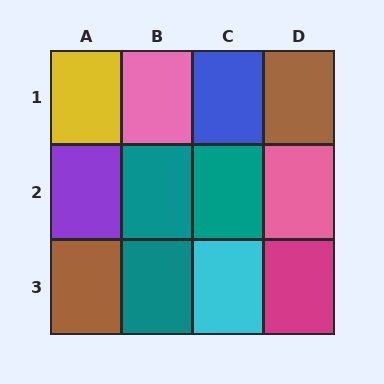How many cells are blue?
1 cell is blue.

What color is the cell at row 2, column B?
Teal.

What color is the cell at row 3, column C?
Cyan.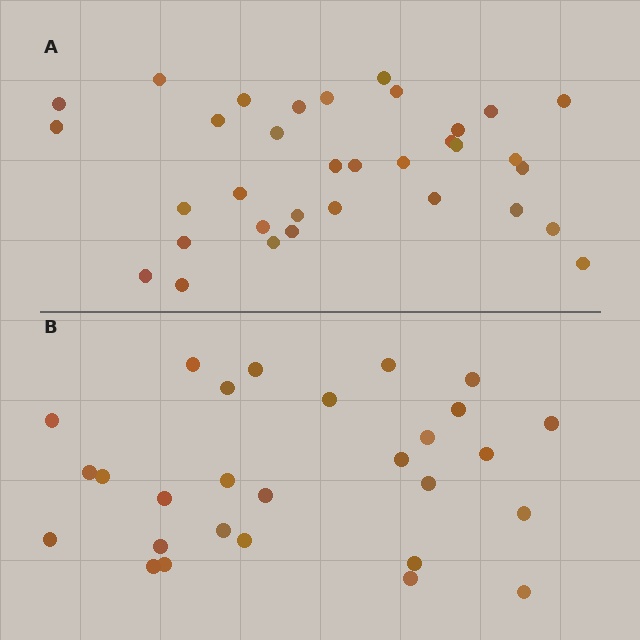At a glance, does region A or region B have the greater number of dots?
Region A (the top region) has more dots.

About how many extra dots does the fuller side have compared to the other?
Region A has about 6 more dots than region B.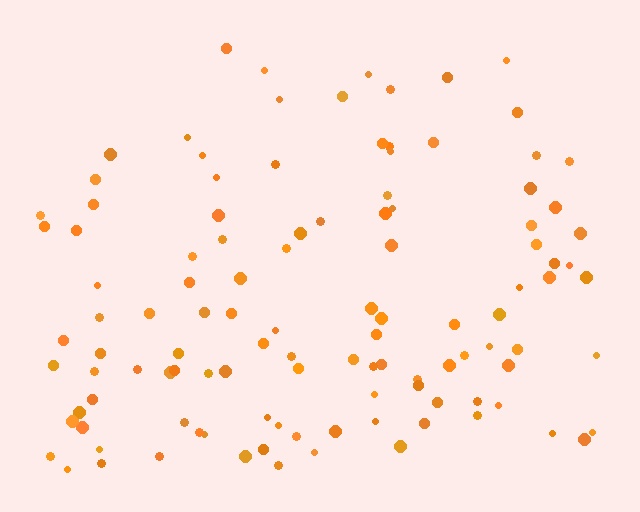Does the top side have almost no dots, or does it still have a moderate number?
Still a moderate number, just noticeably fewer than the bottom.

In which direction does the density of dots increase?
From top to bottom, with the bottom side densest.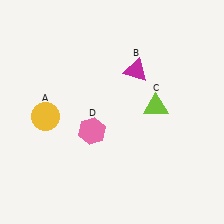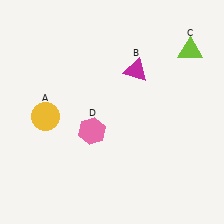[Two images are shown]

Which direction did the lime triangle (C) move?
The lime triangle (C) moved up.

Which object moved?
The lime triangle (C) moved up.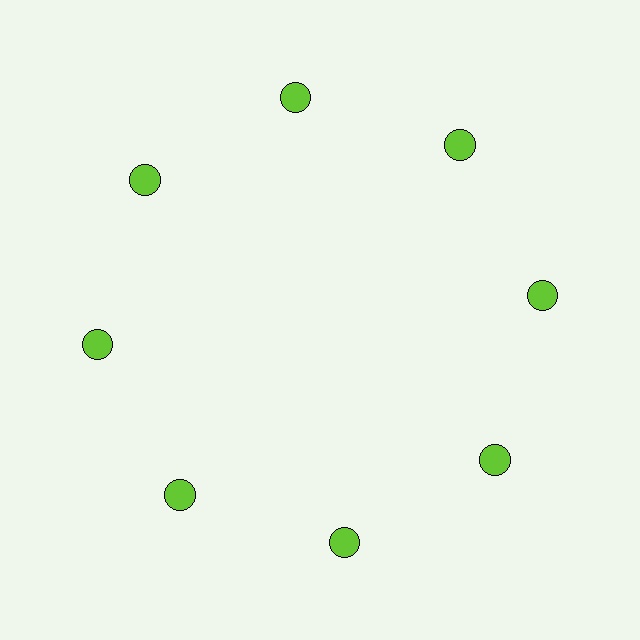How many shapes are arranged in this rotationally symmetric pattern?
There are 8 shapes, arranged in 8 groups of 1.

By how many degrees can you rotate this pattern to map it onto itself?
The pattern maps onto itself every 45 degrees of rotation.